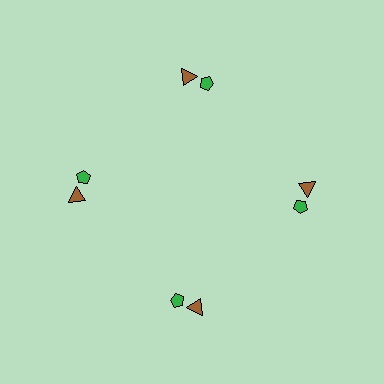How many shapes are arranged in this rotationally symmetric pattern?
There are 8 shapes, arranged in 4 groups of 2.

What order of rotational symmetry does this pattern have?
This pattern has 4-fold rotational symmetry.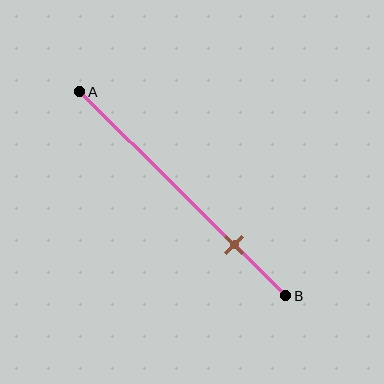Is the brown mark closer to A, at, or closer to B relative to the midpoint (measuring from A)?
The brown mark is closer to point B than the midpoint of segment AB.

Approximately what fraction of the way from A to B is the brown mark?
The brown mark is approximately 75% of the way from A to B.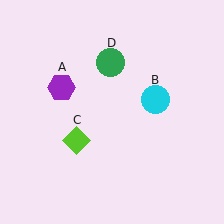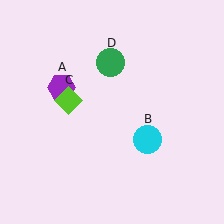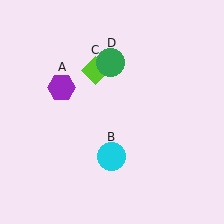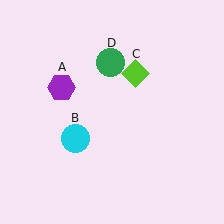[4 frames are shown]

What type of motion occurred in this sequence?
The cyan circle (object B), lime diamond (object C) rotated clockwise around the center of the scene.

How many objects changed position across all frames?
2 objects changed position: cyan circle (object B), lime diamond (object C).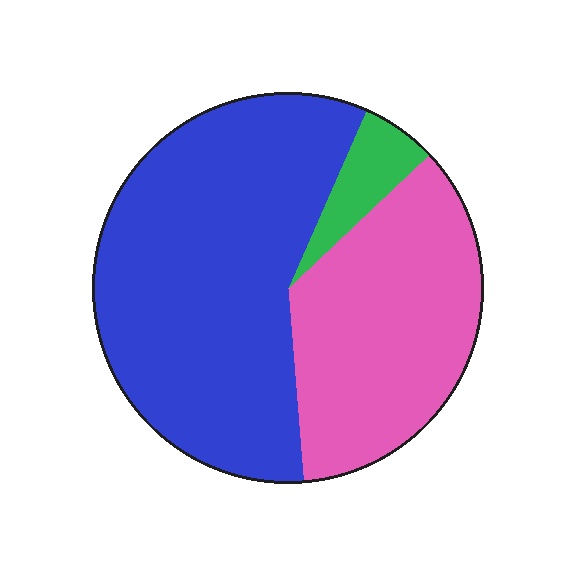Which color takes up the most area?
Blue, at roughly 60%.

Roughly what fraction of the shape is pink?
Pink takes up about three eighths (3/8) of the shape.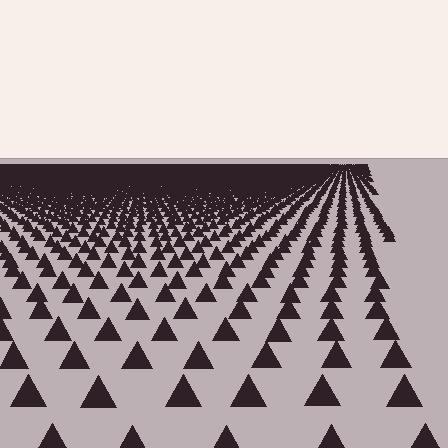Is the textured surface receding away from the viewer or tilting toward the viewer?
The surface is receding away from the viewer. Texture elements get smaller and denser toward the top.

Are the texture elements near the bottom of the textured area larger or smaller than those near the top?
Larger. Near the bottom, elements are closer to the viewer and appear at a bigger on-screen size.